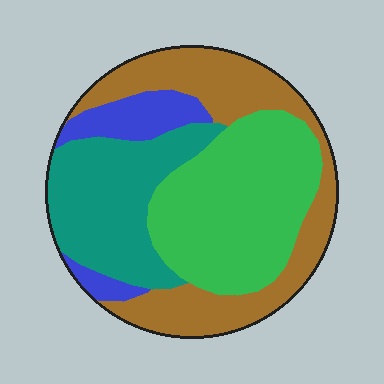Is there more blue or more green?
Green.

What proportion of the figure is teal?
Teal takes up between a sixth and a third of the figure.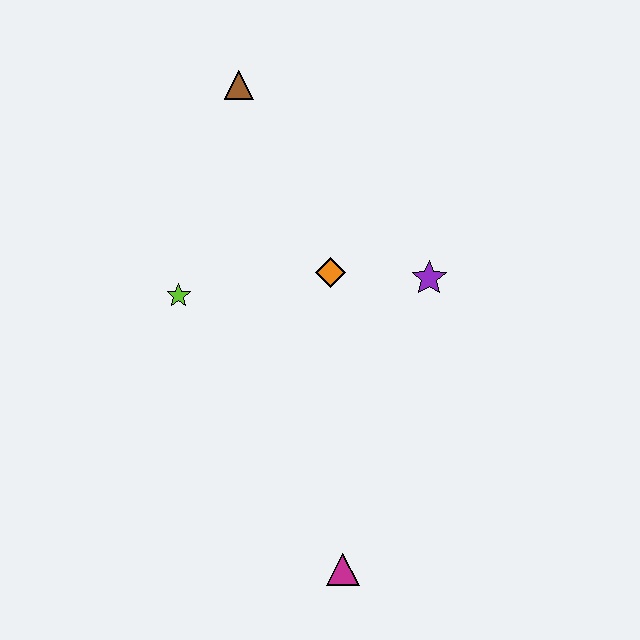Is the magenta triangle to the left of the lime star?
No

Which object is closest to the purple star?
The orange diamond is closest to the purple star.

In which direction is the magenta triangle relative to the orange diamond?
The magenta triangle is below the orange diamond.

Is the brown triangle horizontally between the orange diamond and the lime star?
Yes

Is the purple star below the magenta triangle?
No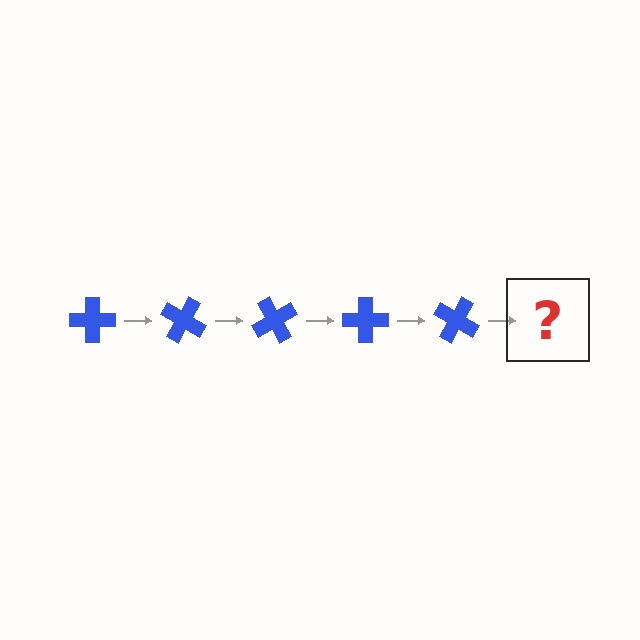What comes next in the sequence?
The next element should be a blue cross rotated 150 degrees.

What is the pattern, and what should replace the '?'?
The pattern is that the cross rotates 30 degrees each step. The '?' should be a blue cross rotated 150 degrees.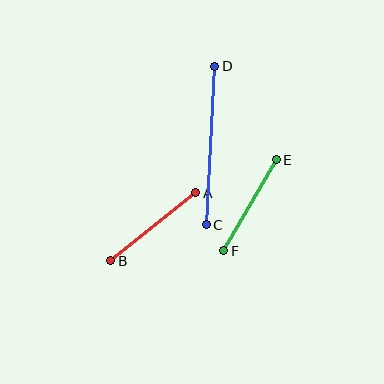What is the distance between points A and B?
The distance is approximately 109 pixels.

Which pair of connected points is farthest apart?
Points C and D are farthest apart.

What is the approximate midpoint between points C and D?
The midpoint is at approximately (210, 146) pixels.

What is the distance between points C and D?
The distance is approximately 159 pixels.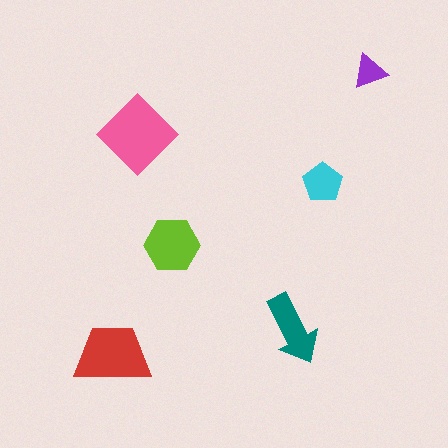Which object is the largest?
The pink diamond.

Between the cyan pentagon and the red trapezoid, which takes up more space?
The red trapezoid.